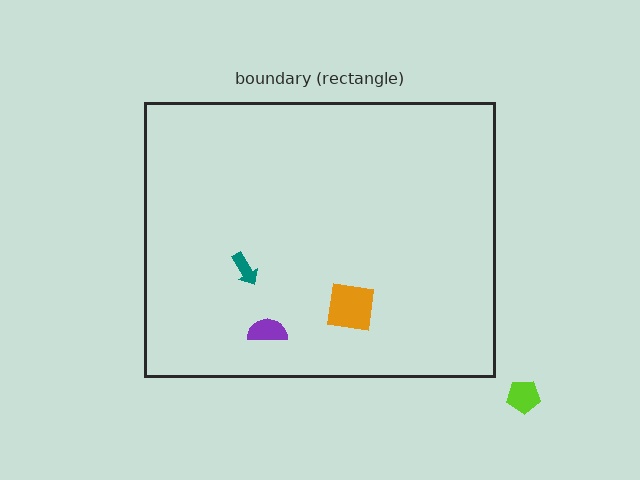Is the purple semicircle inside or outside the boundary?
Inside.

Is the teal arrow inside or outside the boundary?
Inside.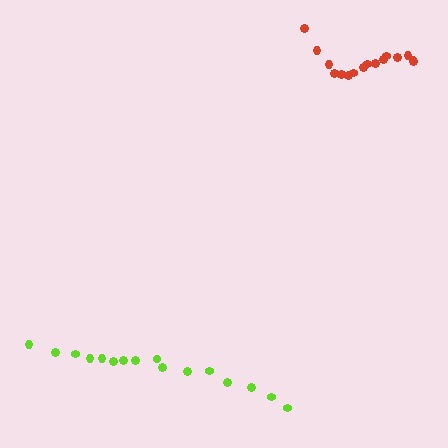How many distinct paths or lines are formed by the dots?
There are 2 distinct paths.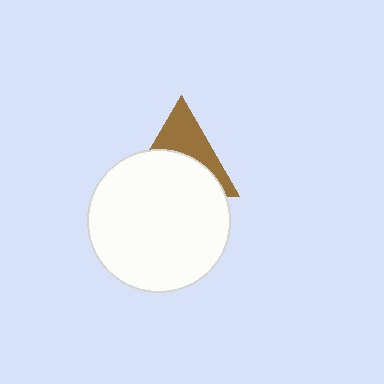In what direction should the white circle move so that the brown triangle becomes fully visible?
The white circle should move down. That is the shortest direction to clear the overlap and leave the brown triangle fully visible.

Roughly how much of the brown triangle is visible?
A small part of it is visible (roughly 42%).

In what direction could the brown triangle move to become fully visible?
The brown triangle could move up. That would shift it out from behind the white circle entirely.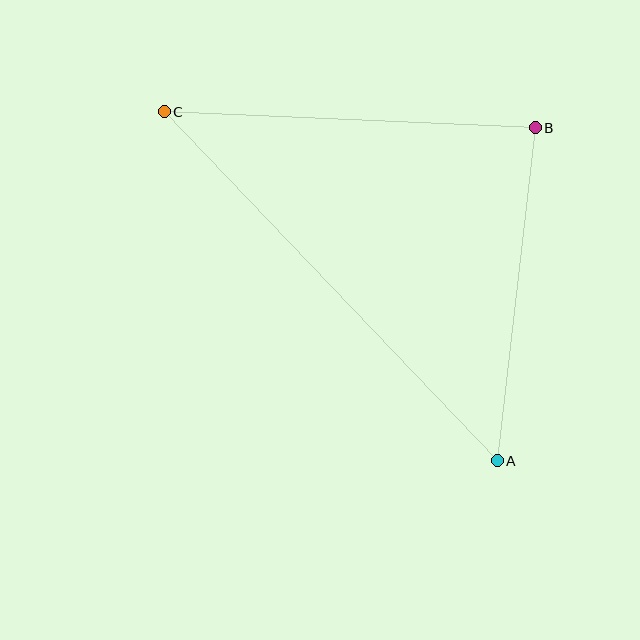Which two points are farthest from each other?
Points A and C are farthest from each other.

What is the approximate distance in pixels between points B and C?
The distance between B and C is approximately 371 pixels.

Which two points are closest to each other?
Points A and B are closest to each other.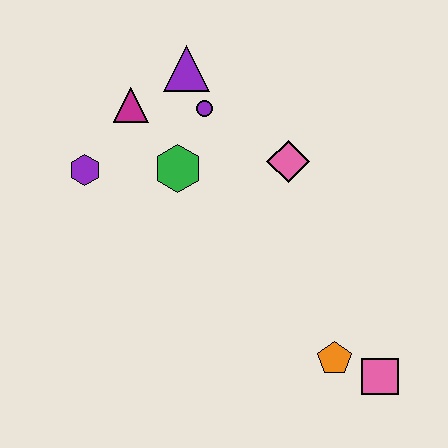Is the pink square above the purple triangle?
No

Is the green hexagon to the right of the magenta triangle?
Yes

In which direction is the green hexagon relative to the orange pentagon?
The green hexagon is above the orange pentagon.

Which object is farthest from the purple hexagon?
The pink square is farthest from the purple hexagon.